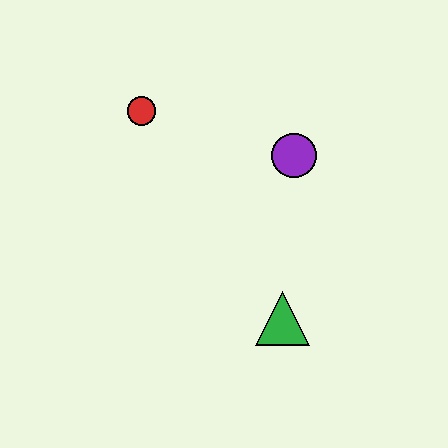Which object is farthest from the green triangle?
The red circle is farthest from the green triangle.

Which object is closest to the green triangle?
The purple circle is closest to the green triangle.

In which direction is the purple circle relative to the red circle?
The purple circle is to the right of the red circle.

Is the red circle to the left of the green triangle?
Yes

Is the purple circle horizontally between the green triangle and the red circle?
No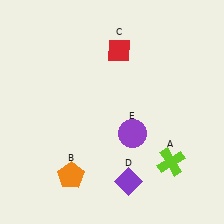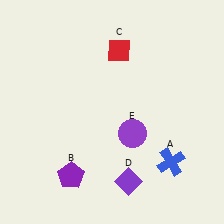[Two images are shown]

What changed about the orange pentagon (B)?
In Image 1, B is orange. In Image 2, it changed to purple.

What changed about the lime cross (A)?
In Image 1, A is lime. In Image 2, it changed to blue.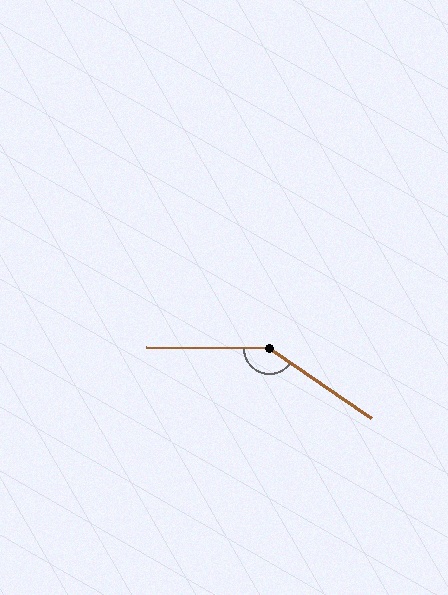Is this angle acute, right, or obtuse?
It is obtuse.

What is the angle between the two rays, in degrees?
Approximately 146 degrees.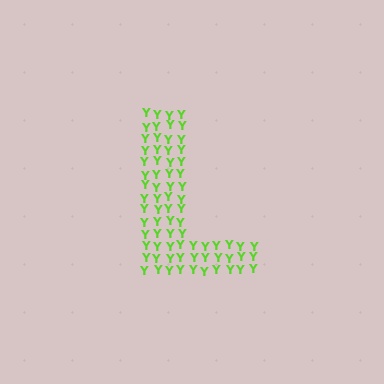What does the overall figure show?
The overall figure shows the letter L.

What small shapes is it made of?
It is made of small letter Y's.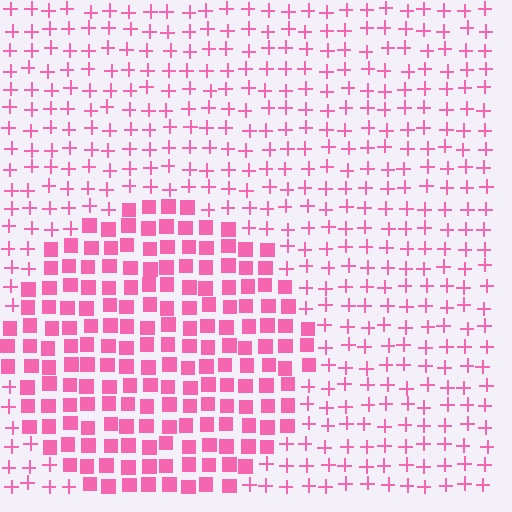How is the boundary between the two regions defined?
The boundary is defined by a change in element shape: squares inside vs. plus signs outside. All elements share the same color and spacing.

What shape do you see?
I see a circle.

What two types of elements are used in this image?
The image uses squares inside the circle region and plus signs outside it.